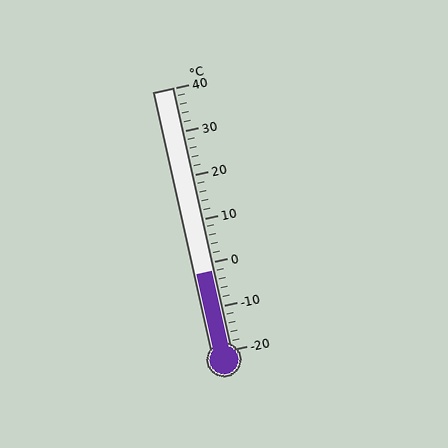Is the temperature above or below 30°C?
The temperature is below 30°C.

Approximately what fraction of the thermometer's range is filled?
The thermometer is filled to approximately 30% of its range.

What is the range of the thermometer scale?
The thermometer scale ranges from -20°C to 40°C.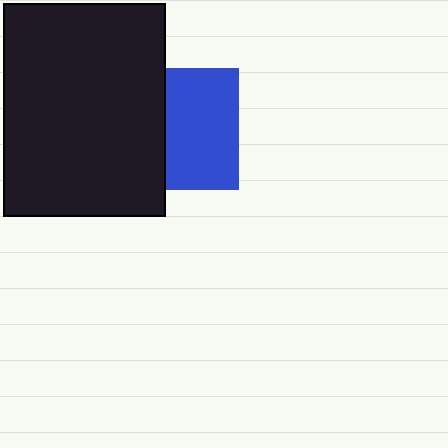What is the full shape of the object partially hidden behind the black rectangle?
The partially hidden object is a blue square.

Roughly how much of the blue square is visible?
About half of it is visible (roughly 61%).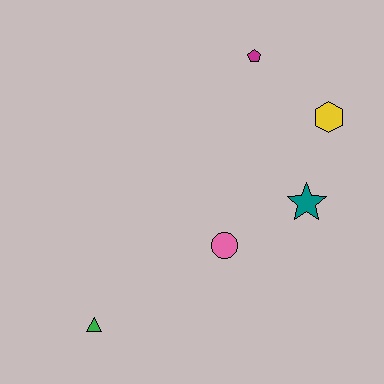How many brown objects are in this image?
There are no brown objects.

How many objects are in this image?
There are 5 objects.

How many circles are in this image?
There is 1 circle.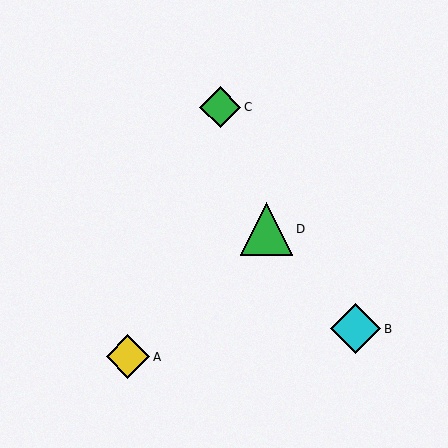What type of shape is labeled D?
Shape D is a green triangle.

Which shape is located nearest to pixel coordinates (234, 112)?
The green diamond (labeled C) at (220, 107) is nearest to that location.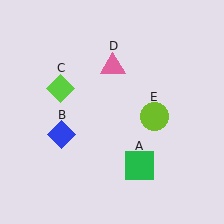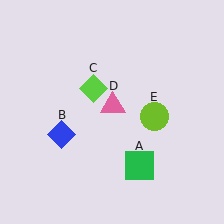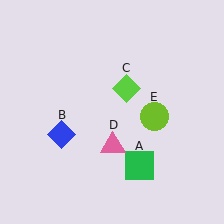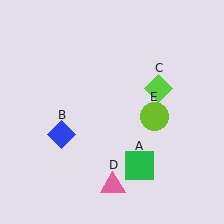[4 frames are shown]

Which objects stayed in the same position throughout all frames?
Green square (object A) and blue diamond (object B) and lime circle (object E) remained stationary.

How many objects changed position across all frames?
2 objects changed position: lime diamond (object C), pink triangle (object D).